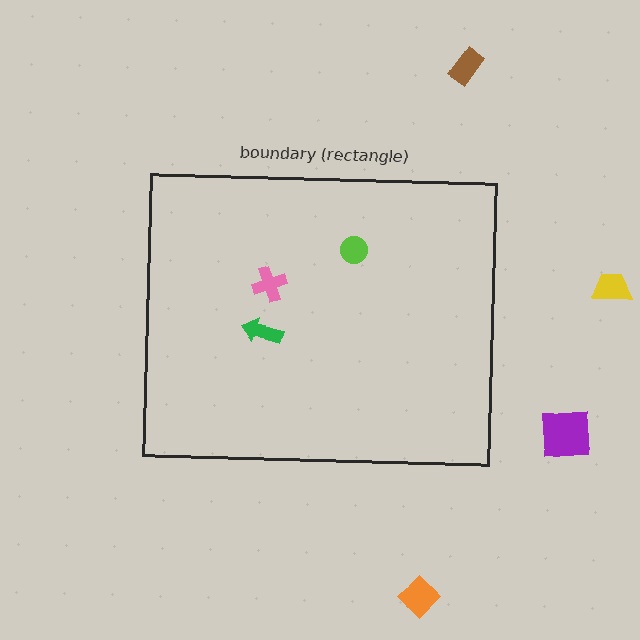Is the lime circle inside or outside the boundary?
Inside.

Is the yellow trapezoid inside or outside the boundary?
Outside.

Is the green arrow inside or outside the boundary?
Inside.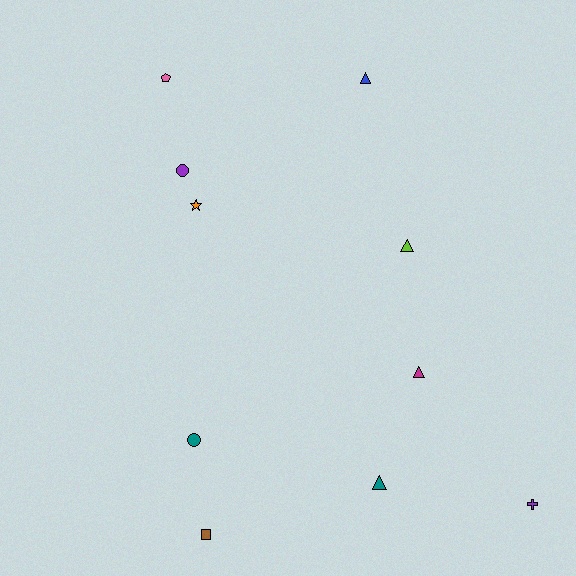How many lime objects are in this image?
There is 1 lime object.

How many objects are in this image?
There are 10 objects.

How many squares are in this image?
There is 1 square.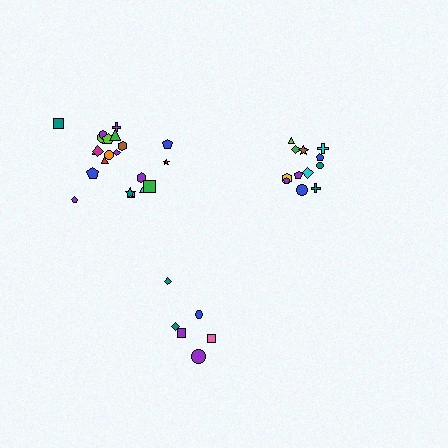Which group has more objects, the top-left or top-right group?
The top-left group.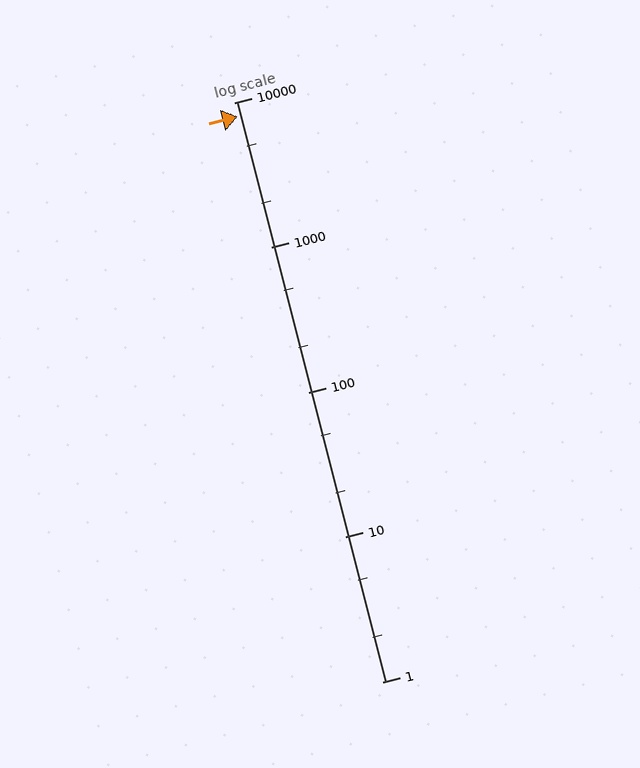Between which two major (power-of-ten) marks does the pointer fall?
The pointer is between 1000 and 10000.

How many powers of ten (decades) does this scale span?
The scale spans 4 decades, from 1 to 10000.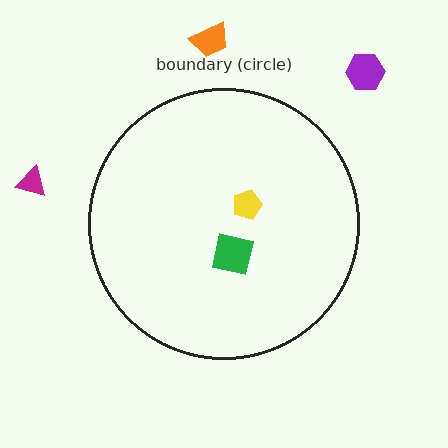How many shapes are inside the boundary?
2 inside, 3 outside.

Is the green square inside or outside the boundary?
Inside.